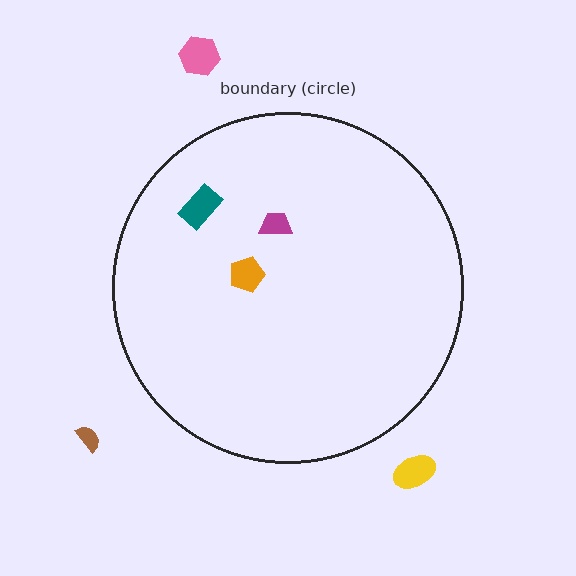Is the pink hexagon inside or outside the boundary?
Outside.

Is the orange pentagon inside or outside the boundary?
Inside.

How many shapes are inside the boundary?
3 inside, 3 outside.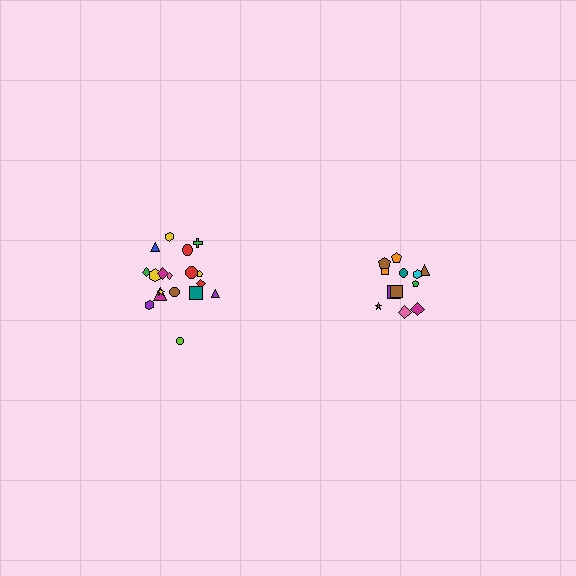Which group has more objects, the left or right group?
The left group.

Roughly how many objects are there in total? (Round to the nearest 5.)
Roughly 30 objects in total.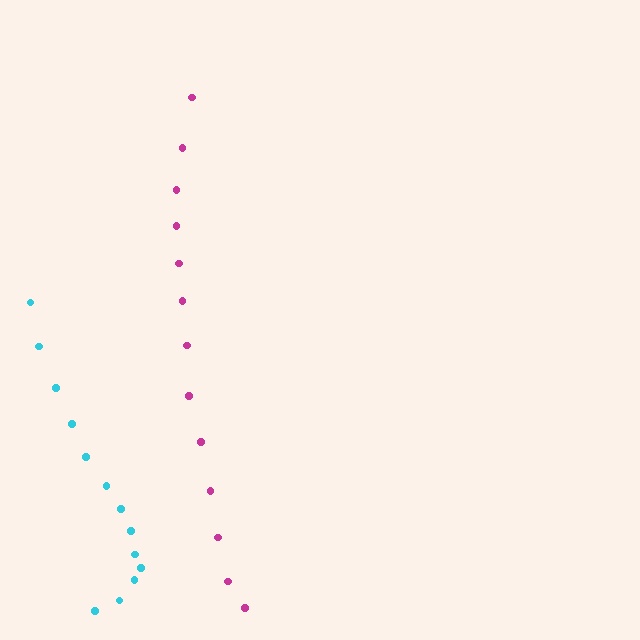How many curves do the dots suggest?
There are 2 distinct paths.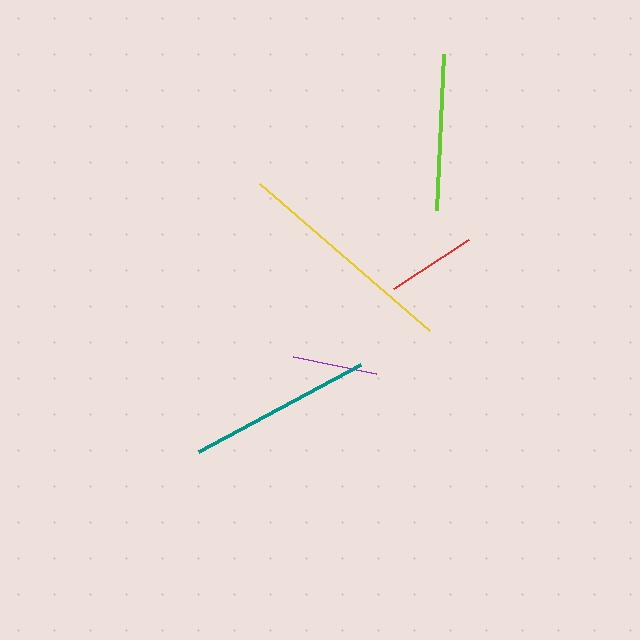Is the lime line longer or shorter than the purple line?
The lime line is longer than the purple line.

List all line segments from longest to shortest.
From longest to shortest: yellow, teal, lime, red, purple.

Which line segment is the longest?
The yellow line is the longest at approximately 224 pixels.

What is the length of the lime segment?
The lime segment is approximately 157 pixels long.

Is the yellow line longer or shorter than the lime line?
The yellow line is longer than the lime line.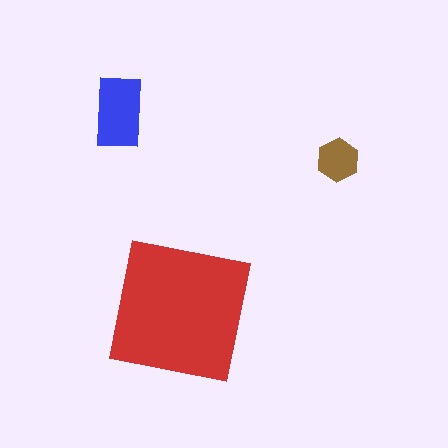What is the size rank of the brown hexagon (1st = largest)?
3rd.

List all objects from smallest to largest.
The brown hexagon, the blue rectangle, the red square.